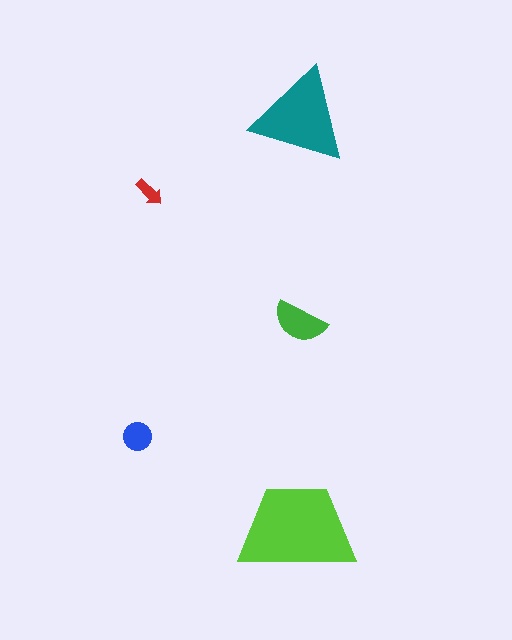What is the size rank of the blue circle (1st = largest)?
4th.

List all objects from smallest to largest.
The red arrow, the blue circle, the green semicircle, the teal triangle, the lime trapezoid.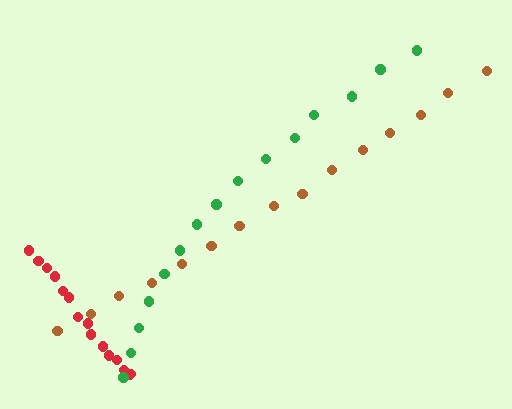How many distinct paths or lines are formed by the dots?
There are 3 distinct paths.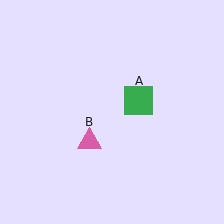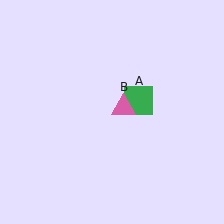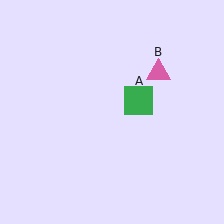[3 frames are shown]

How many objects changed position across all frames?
1 object changed position: pink triangle (object B).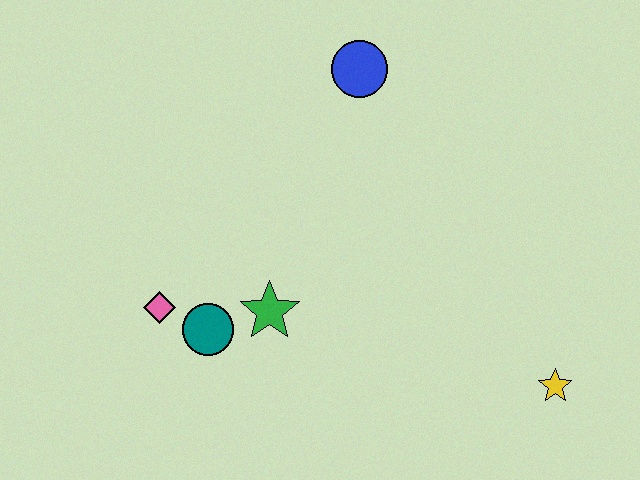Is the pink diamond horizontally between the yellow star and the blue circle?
No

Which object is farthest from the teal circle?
The yellow star is farthest from the teal circle.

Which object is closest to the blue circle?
The green star is closest to the blue circle.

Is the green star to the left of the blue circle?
Yes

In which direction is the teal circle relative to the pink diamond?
The teal circle is to the right of the pink diamond.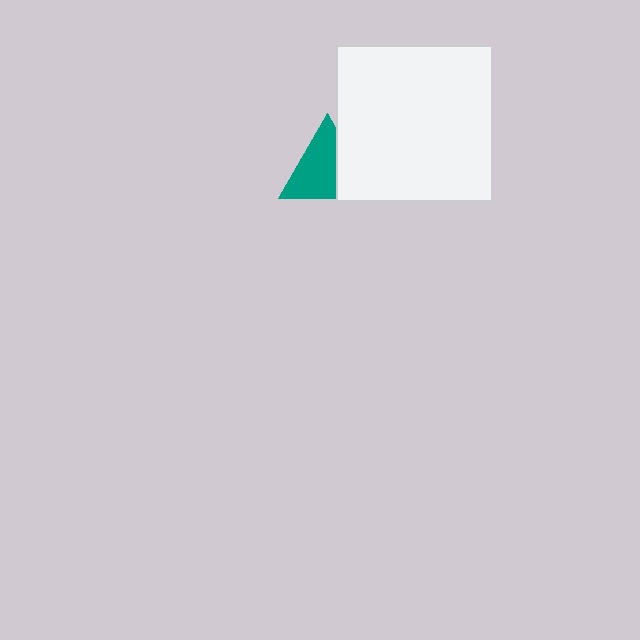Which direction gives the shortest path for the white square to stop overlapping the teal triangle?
Moving right gives the shortest separation.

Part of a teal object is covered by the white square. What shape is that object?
It is a triangle.